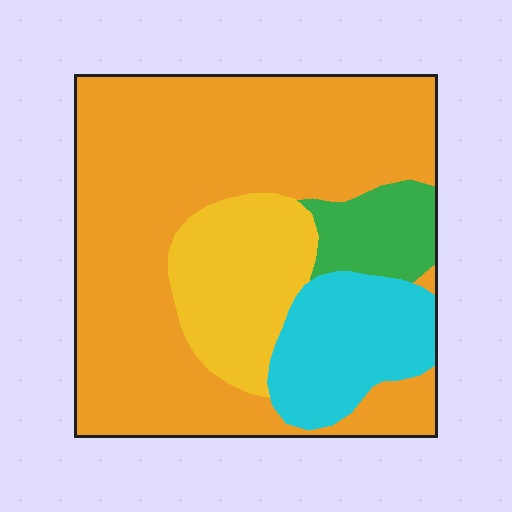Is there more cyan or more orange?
Orange.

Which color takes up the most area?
Orange, at roughly 60%.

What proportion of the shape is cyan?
Cyan takes up about one sixth (1/6) of the shape.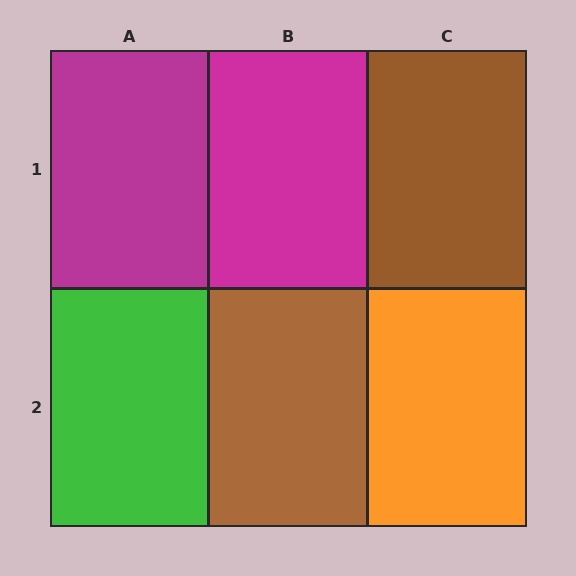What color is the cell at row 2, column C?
Orange.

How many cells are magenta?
2 cells are magenta.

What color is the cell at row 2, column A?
Green.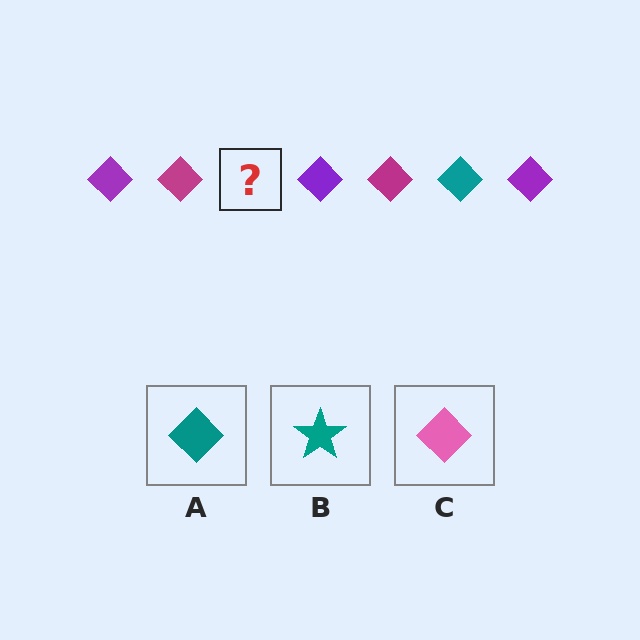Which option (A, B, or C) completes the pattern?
A.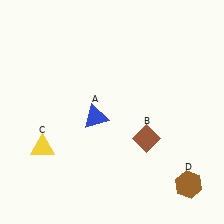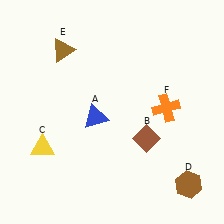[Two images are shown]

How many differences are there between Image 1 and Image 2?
There are 2 differences between the two images.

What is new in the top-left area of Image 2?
A brown triangle (E) was added in the top-left area of Image 2.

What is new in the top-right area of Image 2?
An orange cross (F) was added in the top-right area of Image 2.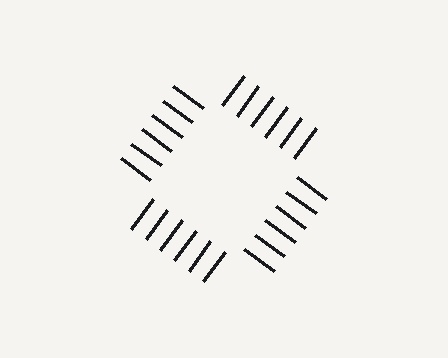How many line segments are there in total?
24 — 6 along each of the 4 edges.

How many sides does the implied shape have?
4 sides — the line-ends trace a square.